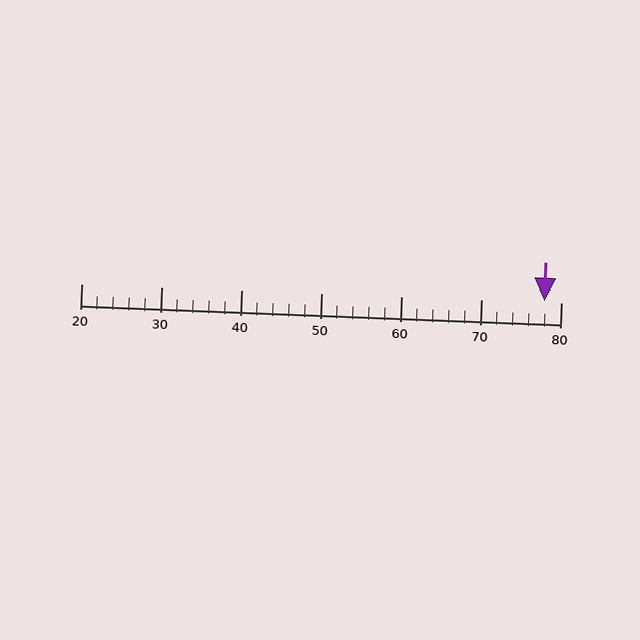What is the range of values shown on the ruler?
The ruler shows values from 20 to 80.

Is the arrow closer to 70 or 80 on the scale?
The arrow is closer to 80.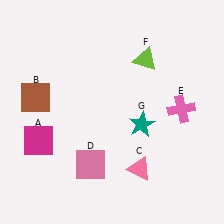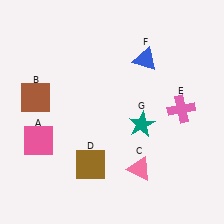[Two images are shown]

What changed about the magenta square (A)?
In Image 1, A is magenta. In Image 2, it changed to pink.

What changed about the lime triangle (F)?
In Image 1, F is lime. In Image 2, it changed to blue.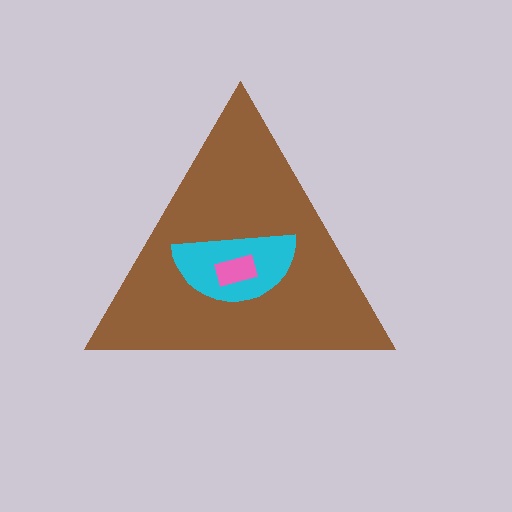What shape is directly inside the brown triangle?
The cyan semicircle.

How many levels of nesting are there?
3.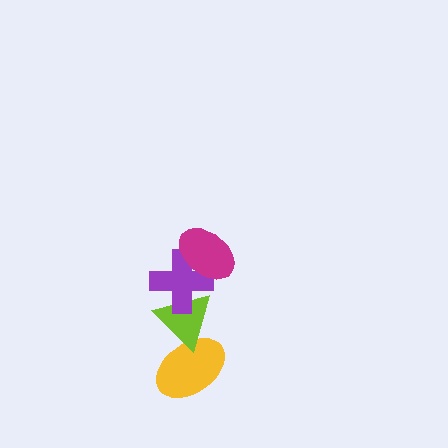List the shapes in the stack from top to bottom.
From top to bottom: the magenta ellipse, the purple cross, the lime triangle, the yellow ellipse.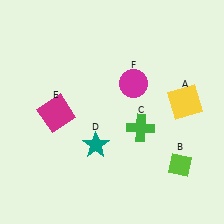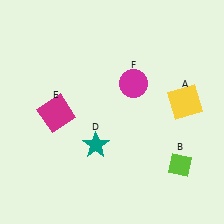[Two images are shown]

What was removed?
The green cross (C) was removed in Image 2.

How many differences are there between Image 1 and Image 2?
There is 1 difference between the two images.